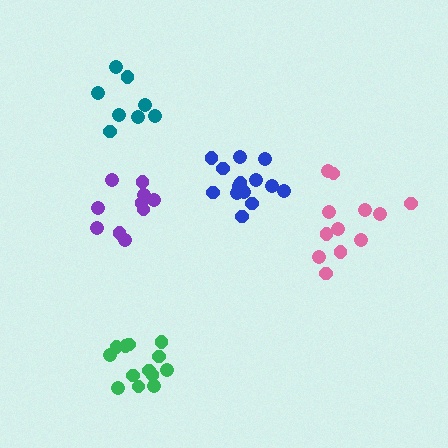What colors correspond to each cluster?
The clusters are colored: purple, pink, teal, blue, green.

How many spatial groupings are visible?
There are 5 spatial groupings.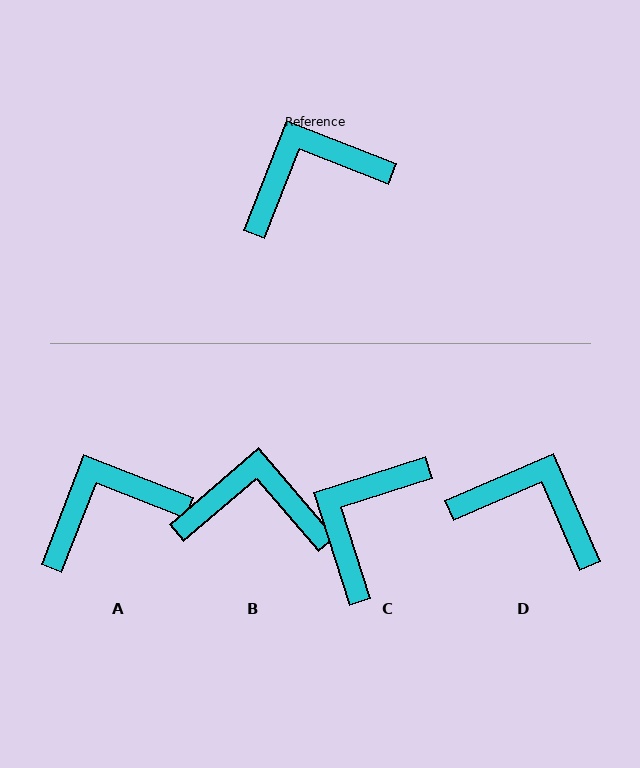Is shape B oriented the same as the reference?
No, it is off by about 28 degrees.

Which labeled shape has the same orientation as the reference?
A.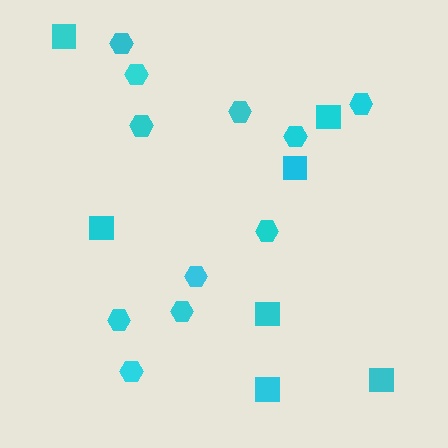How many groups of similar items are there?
There are 2 groups: one group of hexagons (11) and one group of squares (7).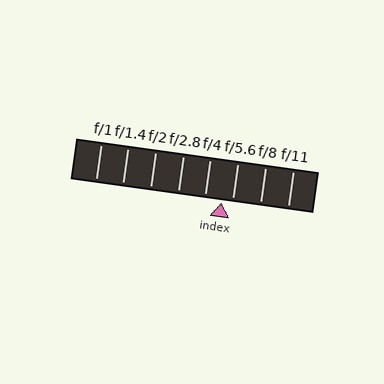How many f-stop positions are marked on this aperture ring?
There are 8 f-stop positions marked.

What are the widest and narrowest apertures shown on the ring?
The widest aperture shown is f/1 and the narrowest is f/11.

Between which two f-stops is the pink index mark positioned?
The index mark is between f/4 and f/5.6.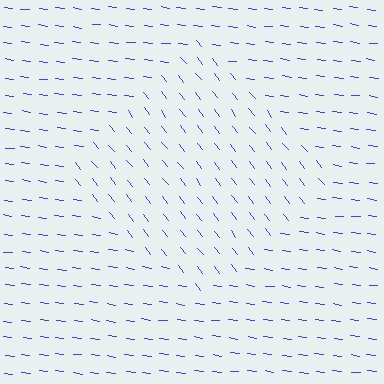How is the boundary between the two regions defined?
The boundary is defined purely by a change in line orientation (approximately 45 degrees difference). All lines are the same color and thickness.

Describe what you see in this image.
The image is filled with small blue line segments. A diamond region in the image has lines oriented differently from the surrounding lines, creating a visible texture boundary.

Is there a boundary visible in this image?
Yes, there is a texture boundary formed by a change in line orientation.